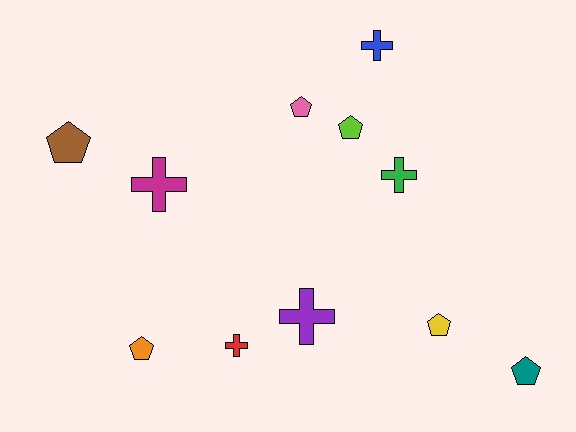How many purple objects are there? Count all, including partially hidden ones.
There is 1 purple object.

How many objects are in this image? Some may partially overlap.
There are 11 objects.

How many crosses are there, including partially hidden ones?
There are 5 crosses.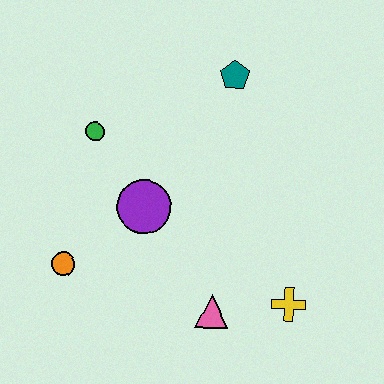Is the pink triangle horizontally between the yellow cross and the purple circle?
Yes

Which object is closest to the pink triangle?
The yellow cross is closest to the pink triangle.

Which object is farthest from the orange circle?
The teal pentagon is farthest from the orange circle.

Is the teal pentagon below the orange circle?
No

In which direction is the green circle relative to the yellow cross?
The green circle is to the left of the yellow cross.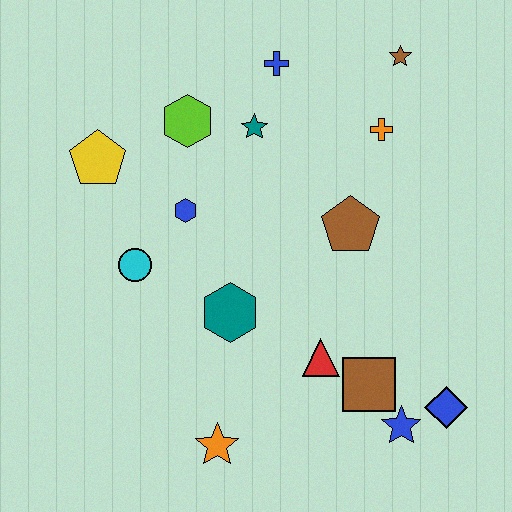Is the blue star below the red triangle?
Yes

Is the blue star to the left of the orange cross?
No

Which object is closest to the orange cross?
The brown star is closest to the orange cross.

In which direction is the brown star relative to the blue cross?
The brown star is to the right of the blue cross.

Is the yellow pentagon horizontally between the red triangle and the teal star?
No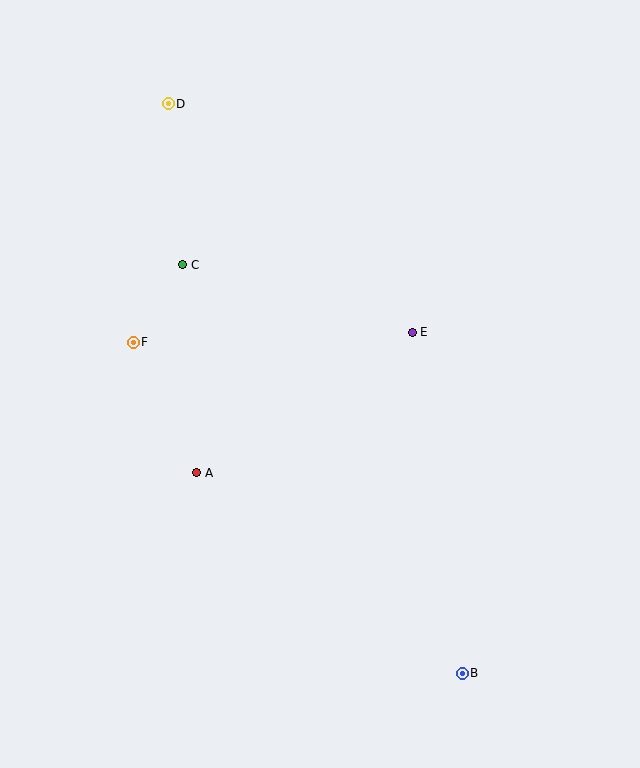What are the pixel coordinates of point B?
Point B is at (462, 673).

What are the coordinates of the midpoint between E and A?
The midpoint between E and A is at (304, 403).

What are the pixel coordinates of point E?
Point E is at (412, 332).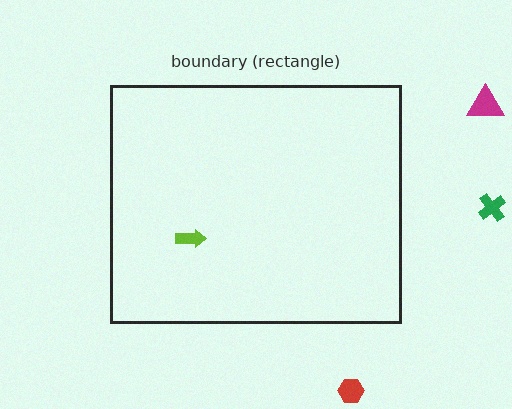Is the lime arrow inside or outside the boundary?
Inside.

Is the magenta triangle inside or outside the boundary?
Outside.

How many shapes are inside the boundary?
1 inside, 3 outside.